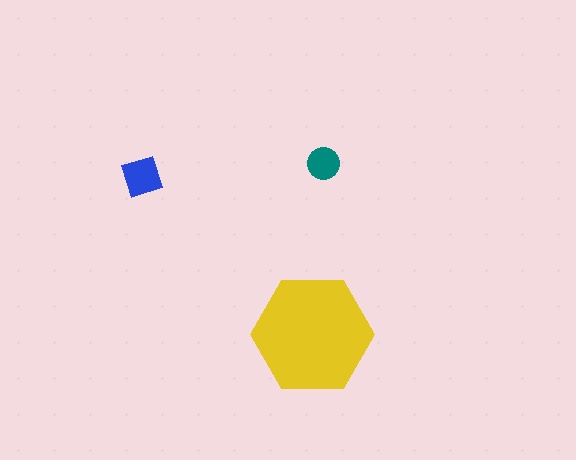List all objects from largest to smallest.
The yellow hexagon, the blue diamond, the teal circle.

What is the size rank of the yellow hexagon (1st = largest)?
1st.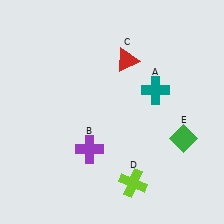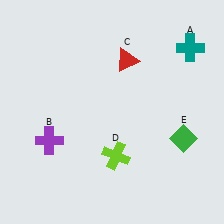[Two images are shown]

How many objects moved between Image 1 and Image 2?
3 objects moved between the two images.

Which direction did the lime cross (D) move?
The lime cross (D) moved up.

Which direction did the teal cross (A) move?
The teal cross (A) moved up.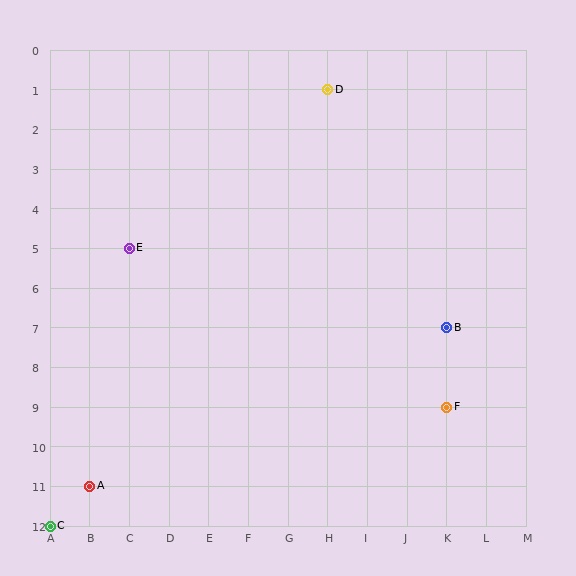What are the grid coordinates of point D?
Point D is at grid coordinates (H, 1).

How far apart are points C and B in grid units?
Points C and B are 10 columns and 5 rows apart (about 11.2 grid units diagonally).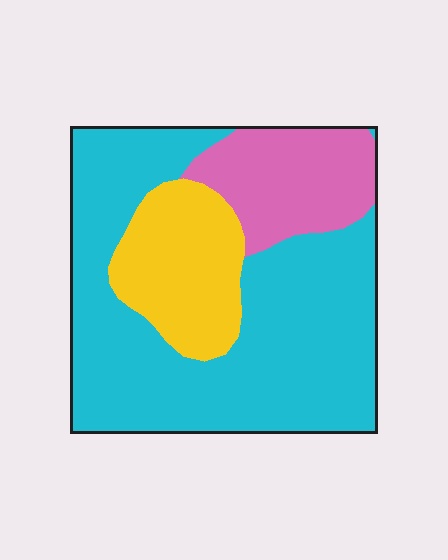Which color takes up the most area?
Cyan, at roughly 65%.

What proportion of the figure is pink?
Pink covers 18% of the figure.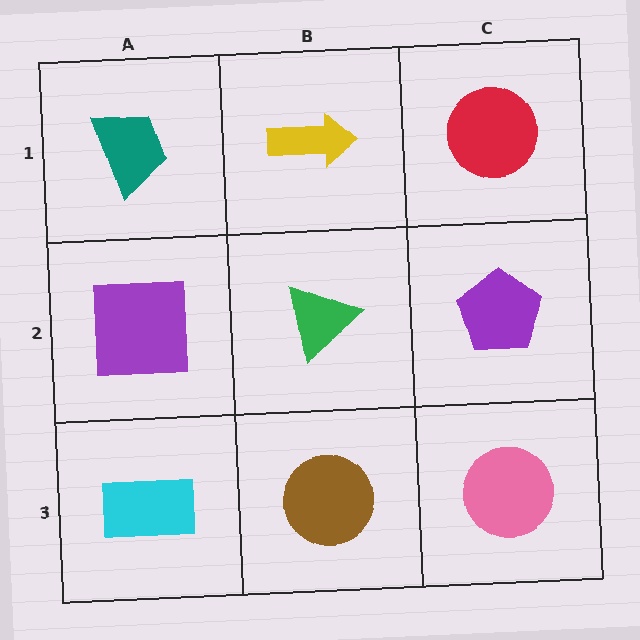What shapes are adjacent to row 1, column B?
A green triangle (row 2, column B), a teal trapezoid (row 1, column A), a red circle (row 1, column C).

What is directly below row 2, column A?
A cyan rectangle.